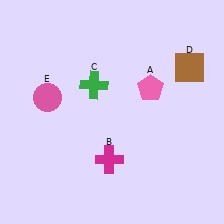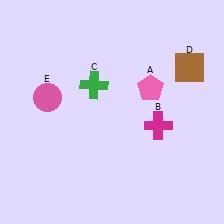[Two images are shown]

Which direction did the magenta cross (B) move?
The magenta cross (B) moved right.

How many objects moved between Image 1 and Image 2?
1 object moved between the two images.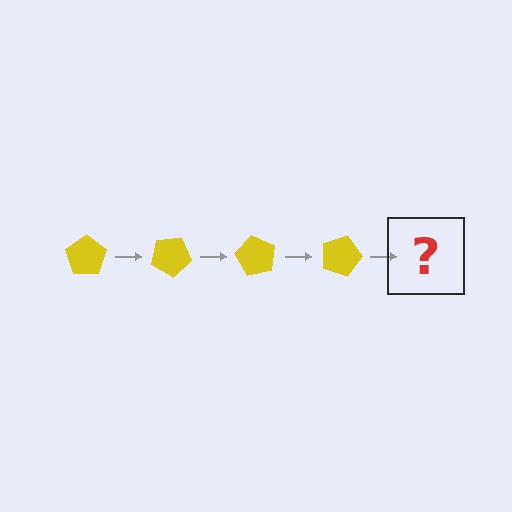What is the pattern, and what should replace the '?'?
The pattern is that the pentagon rotates 30 degrees each step. The '?' should be a yellow pentagon rotated 120 degrees.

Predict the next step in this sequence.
The next step is a yellow pentagon rotated 120 degrees.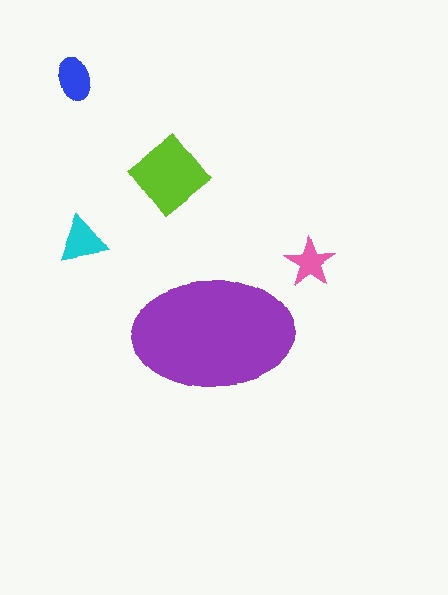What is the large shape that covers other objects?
A purple ellipse.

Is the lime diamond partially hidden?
No, the lime diamond is fully visible.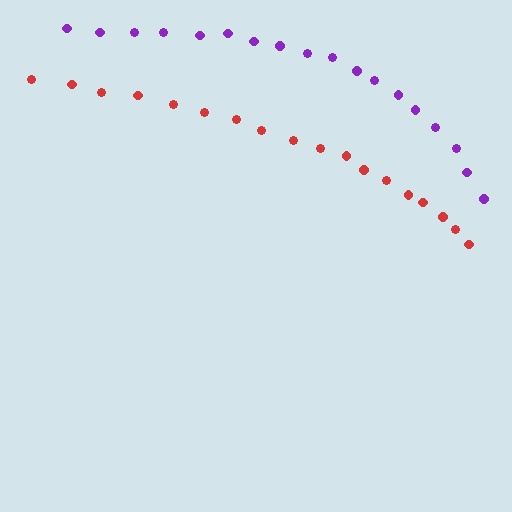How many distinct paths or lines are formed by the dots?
There are 2 distinct paths.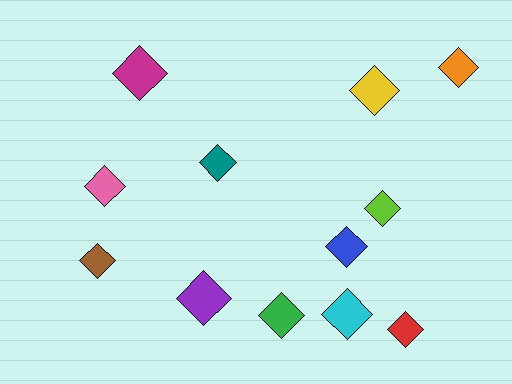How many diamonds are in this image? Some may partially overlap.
There are 12 diamonds.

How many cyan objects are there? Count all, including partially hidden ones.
There is 1 cyan object.